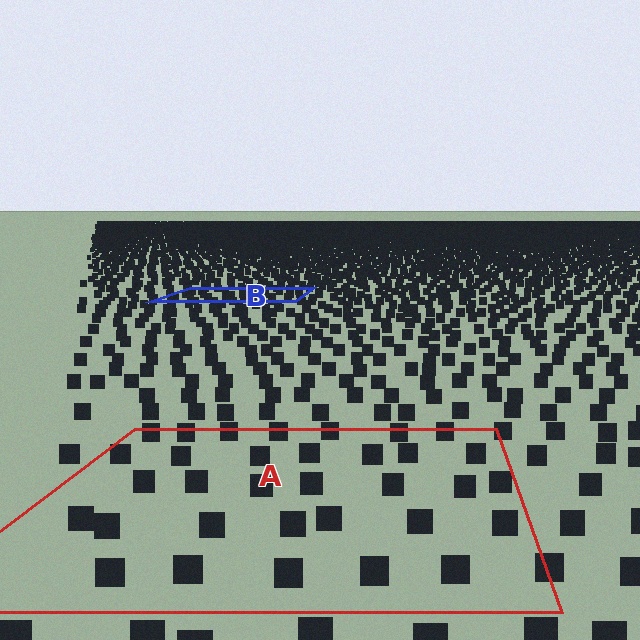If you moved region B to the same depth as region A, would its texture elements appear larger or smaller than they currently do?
They would appear larger. At a closer depth, the same texture elements are projected at a bigger on-screen size.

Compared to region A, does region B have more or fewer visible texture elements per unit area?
Region B has more texture elements per unit area — they are packed more densely because it is farther away.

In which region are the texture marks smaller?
The texture marks are smaller in region B, because it is farther away.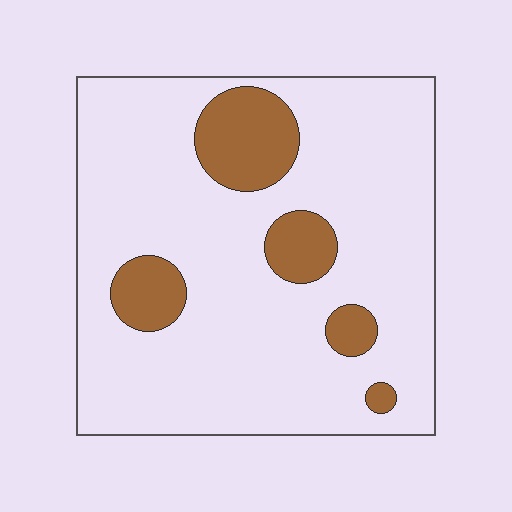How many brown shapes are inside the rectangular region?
5.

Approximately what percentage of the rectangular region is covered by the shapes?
Approximately 15%.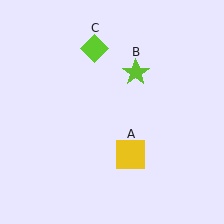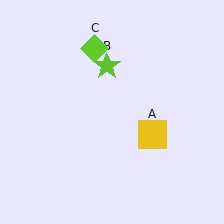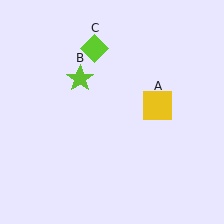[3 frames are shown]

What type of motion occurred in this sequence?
The yellow square (object A), lime star (object B) rotated counterclockwise around the center of the scene.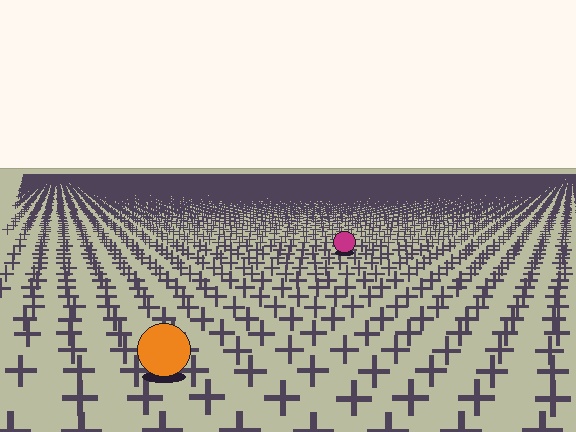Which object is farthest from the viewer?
The magenta circle is farthest from the viewer. It appears smaller and the ground texture around it is denser.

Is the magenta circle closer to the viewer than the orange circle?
No. The orange circle is closer — you can tell from the texture gradient: the ground texture is coarser near it.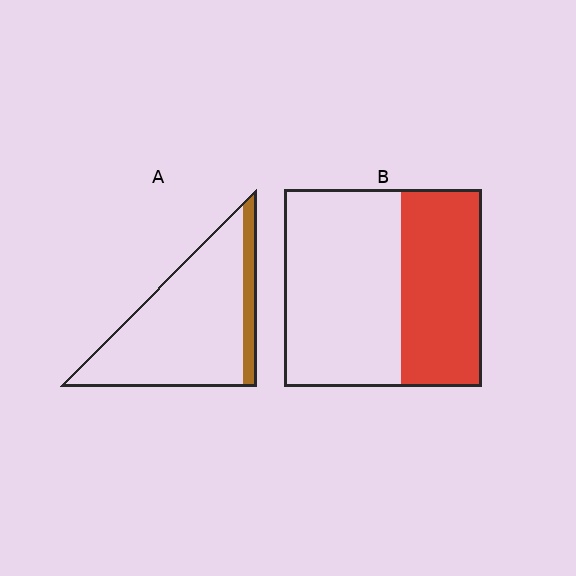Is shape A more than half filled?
No.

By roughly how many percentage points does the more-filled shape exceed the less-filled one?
By roughly 25 percentage points (B over A).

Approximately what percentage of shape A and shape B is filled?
A is approximately 15% and B is approximately 40%.